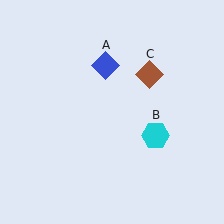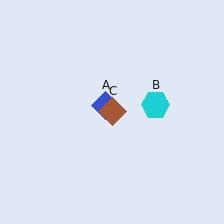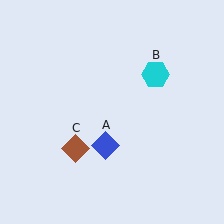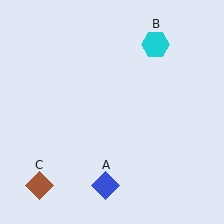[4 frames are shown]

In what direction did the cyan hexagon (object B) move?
The cyan hexagon (object B) moved up.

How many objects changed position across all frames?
3 objects changed position: blue diamond (object A), cyan hexagon (object B), brown diamond (object C).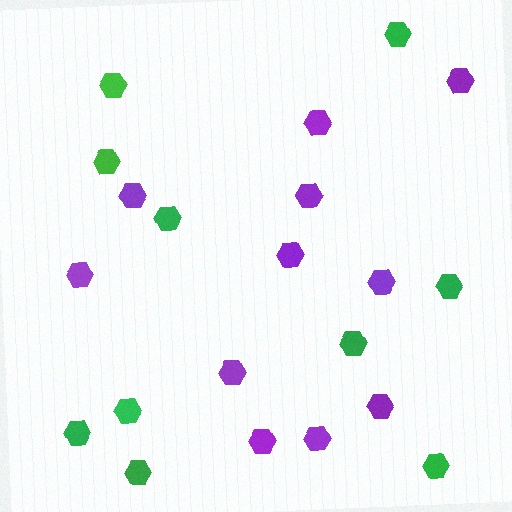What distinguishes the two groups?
There are 2 groups: one group of purple hexagons (11) and one group of green hexagons (10).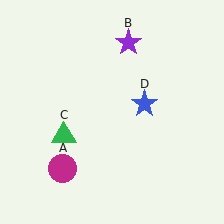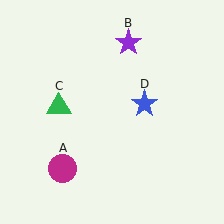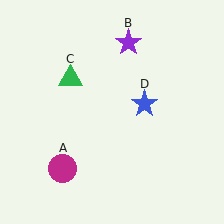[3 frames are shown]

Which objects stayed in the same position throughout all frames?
Magenta circle (object A) and purple star (object B) and blue star (object D) remained stationary.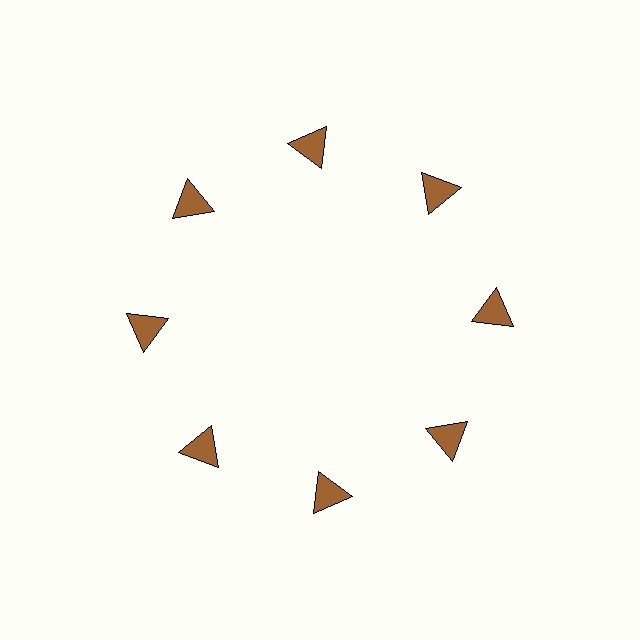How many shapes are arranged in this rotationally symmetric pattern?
There are 8 shapes, arranged in 8 groups of 1.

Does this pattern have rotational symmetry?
Yes, this pattern has 8-fold rotational symmetry. It looks the same after rotating 45 degrees around the center.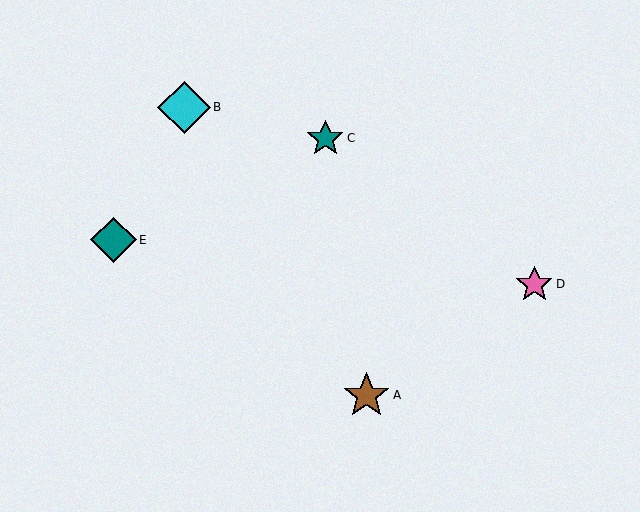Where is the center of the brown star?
The center of the brown star is at (366, 395).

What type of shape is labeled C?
Shape C is a teal star.